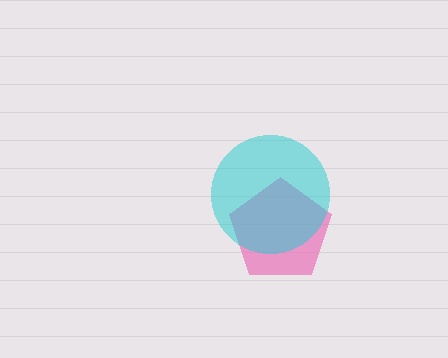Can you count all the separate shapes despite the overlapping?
Yes, there are 2 separate shapes.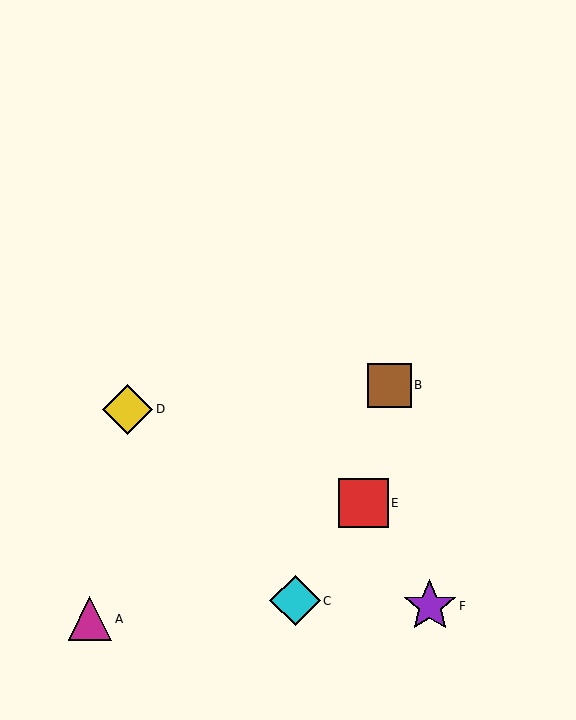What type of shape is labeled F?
Shape F is a purple star.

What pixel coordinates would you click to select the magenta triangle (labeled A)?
Click at (90, 619) to select the magenta triangle A.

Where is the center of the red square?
The center of the red square is at (364, 503).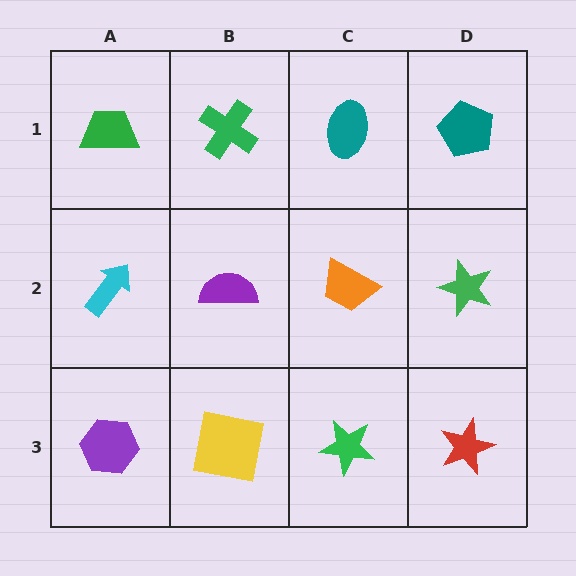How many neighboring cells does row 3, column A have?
2.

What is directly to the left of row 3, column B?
A purple hexagon.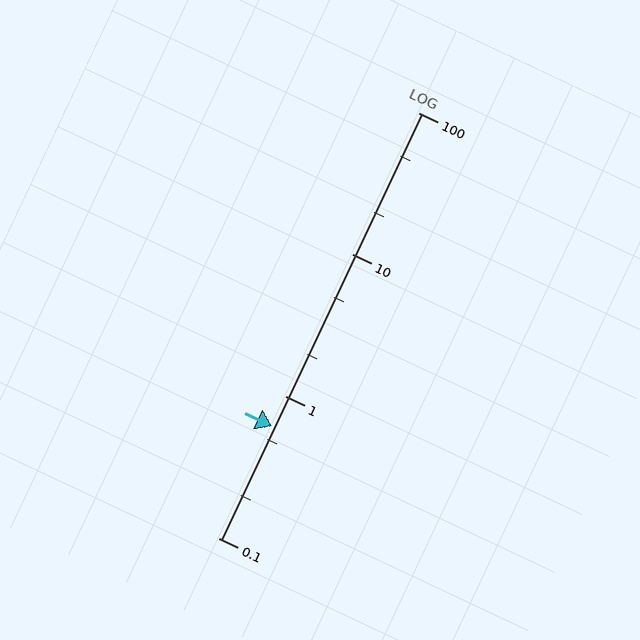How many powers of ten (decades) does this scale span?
The scale spans 3 decades, from 0.1 to 100.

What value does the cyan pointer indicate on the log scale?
The pointer indicates approximately 0.61.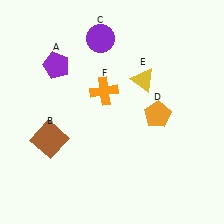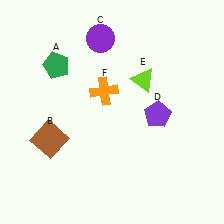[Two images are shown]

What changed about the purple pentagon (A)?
In Image 1, A is purple. In Image 2, it changed to green.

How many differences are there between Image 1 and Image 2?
There are 3 differences between the two images.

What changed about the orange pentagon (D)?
In Image 1, D is orange. In Image 2, it changed to purple.